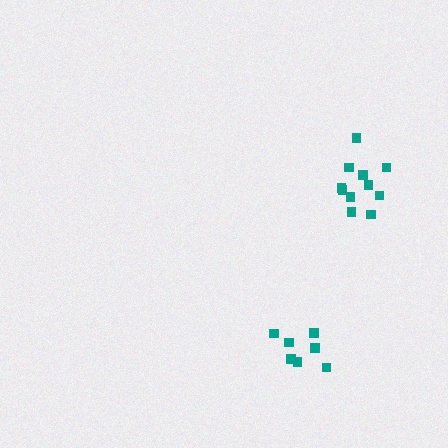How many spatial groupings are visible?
There are 2 spatial groupings.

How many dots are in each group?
Group 1: 11 dots, Group 2: 8 dots (19 total).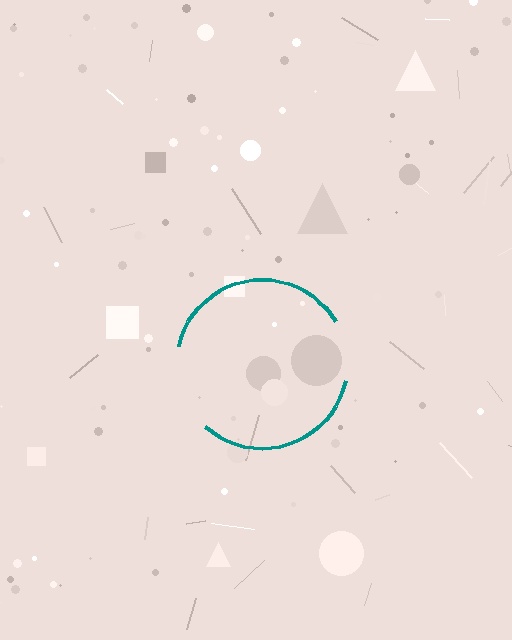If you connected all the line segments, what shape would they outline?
They would outline a circle.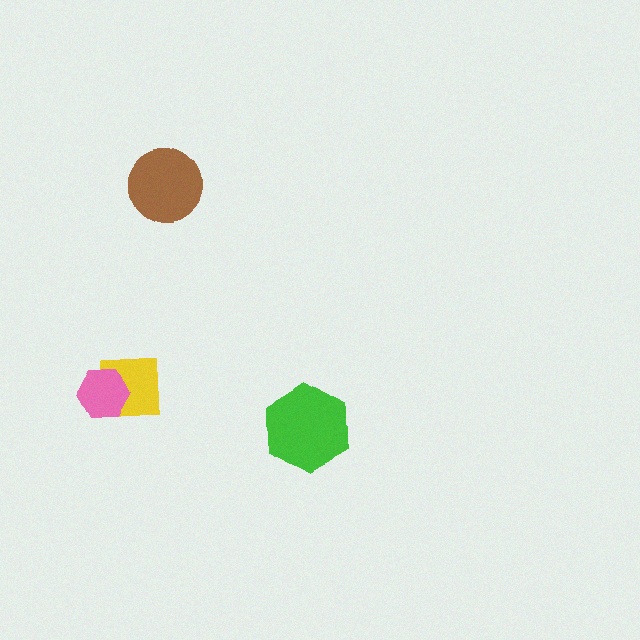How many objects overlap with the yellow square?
1 object overlaps with the yellow square.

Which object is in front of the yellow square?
The pink hexagon is in front of the yellow square.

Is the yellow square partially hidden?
Yes, it is partially covered by another shape.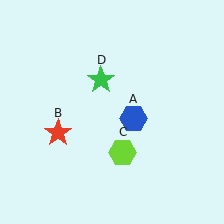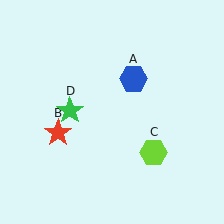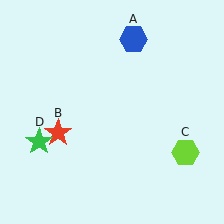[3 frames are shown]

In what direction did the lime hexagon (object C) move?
The lime hexagon (object C) moved right.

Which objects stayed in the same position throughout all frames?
Red star (object B) remained stationary.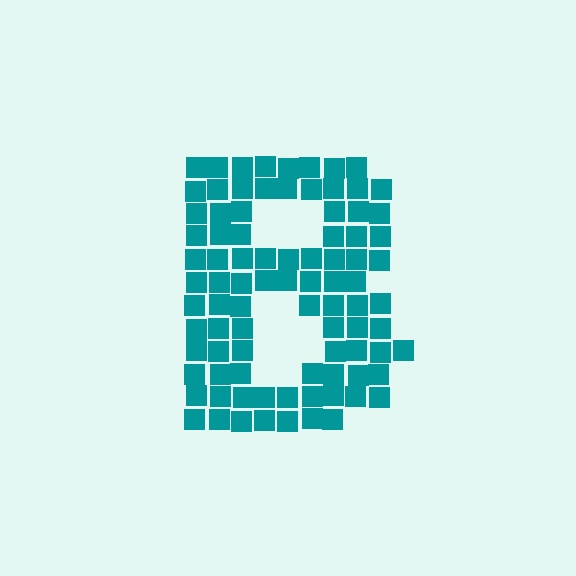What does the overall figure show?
The overall figure shows the letter B.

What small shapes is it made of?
It is made of small squares.